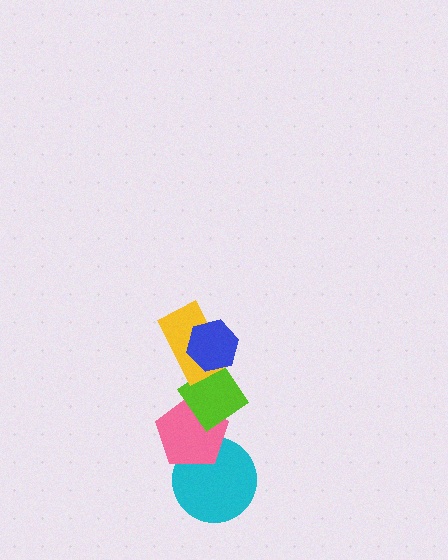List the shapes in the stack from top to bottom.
From top to bottom: the blue hexagon, the yellow rectangle, the lime diamond, the pink pentagon, the cyan circle.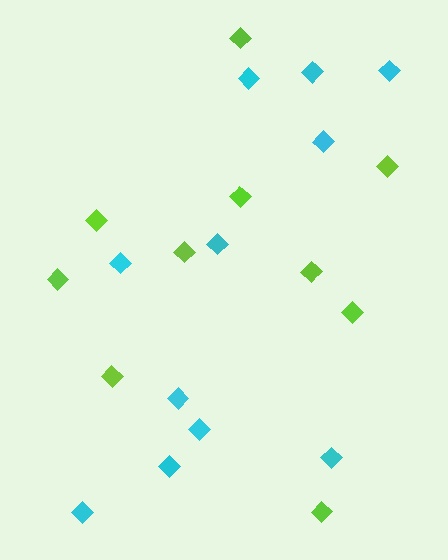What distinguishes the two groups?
There are 2 groups: one group of cyan diamonds (11) and one group of lime diamonds (10).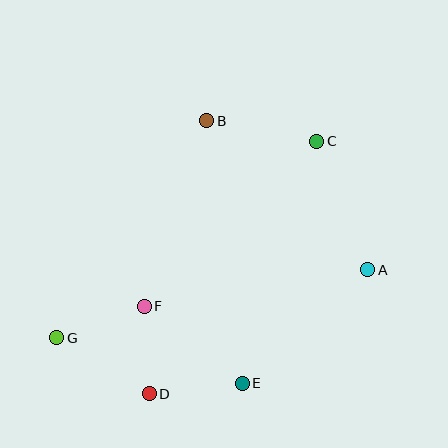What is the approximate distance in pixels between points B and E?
The distance between B and E is approximately 265 pixels.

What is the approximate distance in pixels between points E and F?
The distance between E and F is approximately 125 pixels.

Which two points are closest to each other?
Points D and F are closest to each other.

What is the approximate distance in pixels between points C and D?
The distance between C and D is approximately 303 pixels.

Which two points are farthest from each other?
Points C and G are farthest from each other.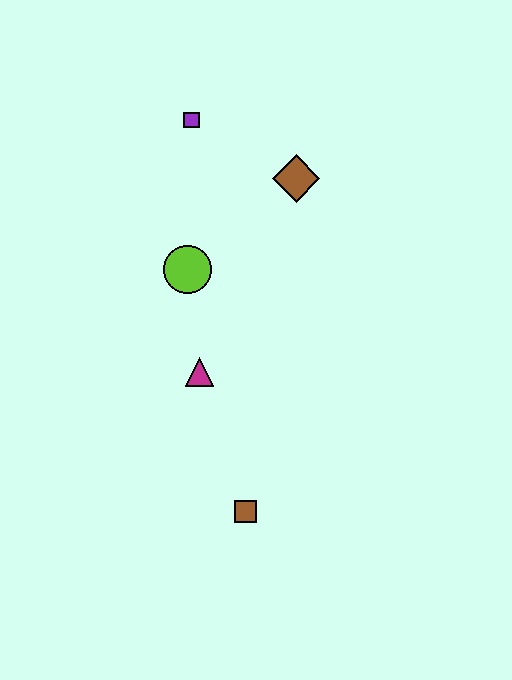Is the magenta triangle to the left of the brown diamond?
Yes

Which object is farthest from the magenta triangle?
The purple square is farthest from the magenta triangle.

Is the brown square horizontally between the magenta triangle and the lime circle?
No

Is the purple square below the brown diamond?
No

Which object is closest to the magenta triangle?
The lime circle is closest to the magenta triangle.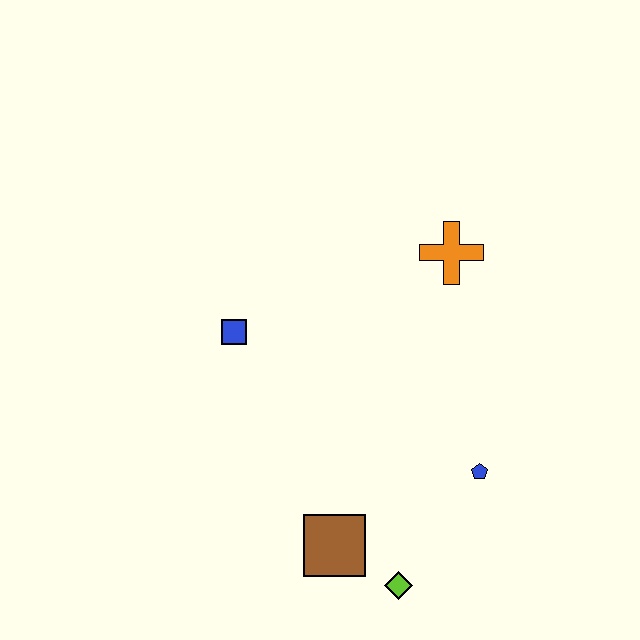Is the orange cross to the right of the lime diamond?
Yes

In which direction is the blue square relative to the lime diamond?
The blue square is above the lime diamond.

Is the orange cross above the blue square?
Yes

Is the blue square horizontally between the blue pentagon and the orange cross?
No